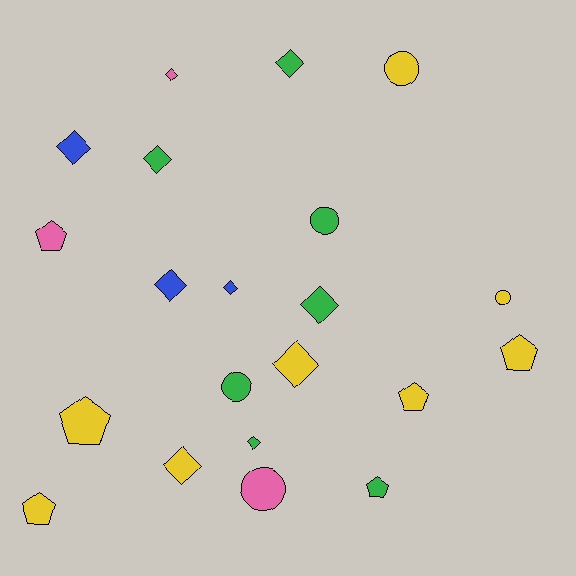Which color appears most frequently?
Yellow, with 8 objects.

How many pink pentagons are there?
There is 1 pink pentagon.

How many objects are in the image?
There are 21 objects.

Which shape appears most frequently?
Diamond, with 10 objects.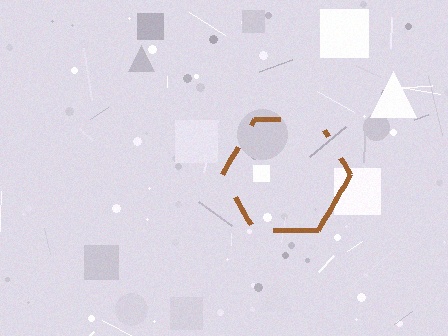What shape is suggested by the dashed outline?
The dashed outline suggests a hexagon.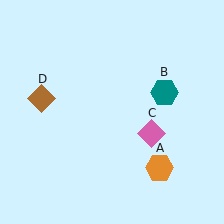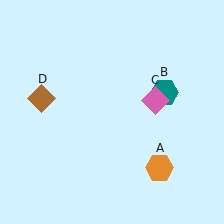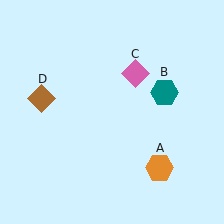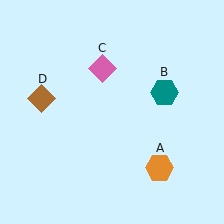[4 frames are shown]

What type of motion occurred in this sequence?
The pink diamond (object C) rotated counterclockwise around the center of the scene.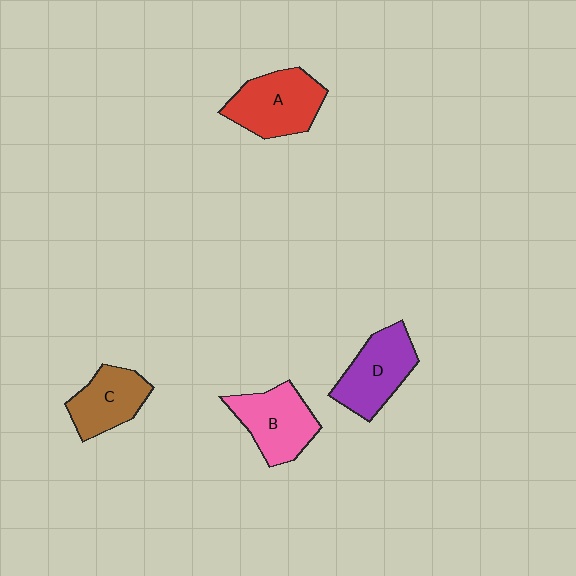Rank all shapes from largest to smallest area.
From largest to smallest: A (red), B (pink), D (purple), C (brown).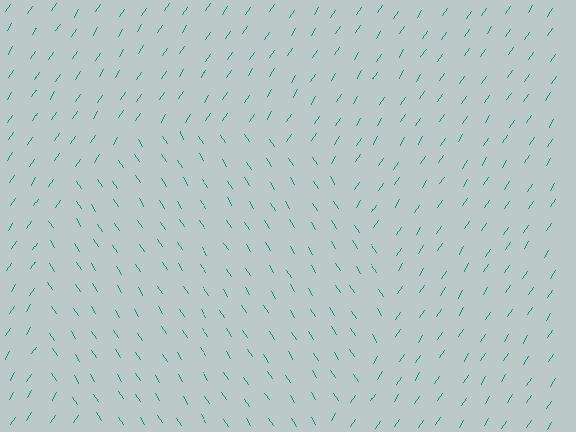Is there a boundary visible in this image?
Yes, there is a texture boundary formed by a change in line orientation.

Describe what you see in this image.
The image is filled with small teal line segments. A circle region in the image has lines oriented differently from the surrounding lines, creating a visible texture boundary.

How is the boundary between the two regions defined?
The boundary is defined purely by a change in line orientation (approximately 67 degrees difference). All lines are the same color and thickness.